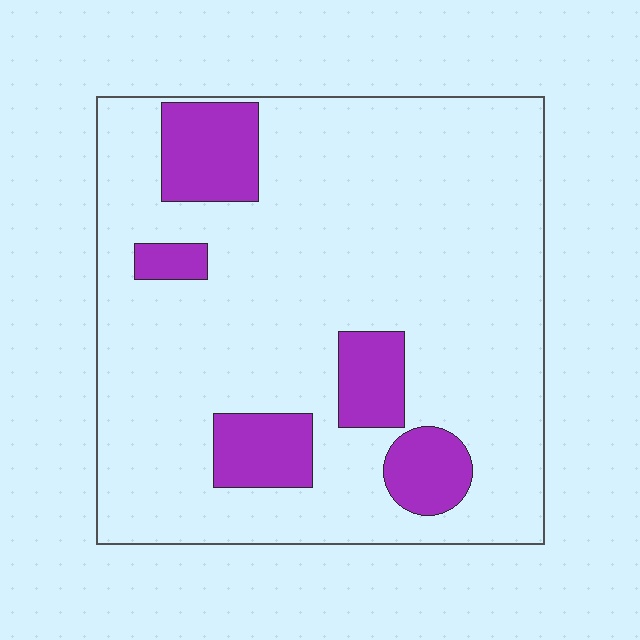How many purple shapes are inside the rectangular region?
5.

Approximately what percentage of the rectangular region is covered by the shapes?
Approximately 15%.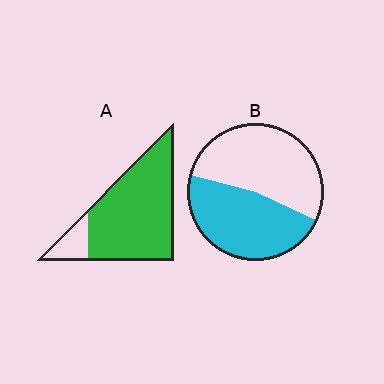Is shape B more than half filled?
Roughly half.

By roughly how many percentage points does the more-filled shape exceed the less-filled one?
By roughly 40 percentage points (A over B).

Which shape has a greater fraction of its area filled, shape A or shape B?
Shape A.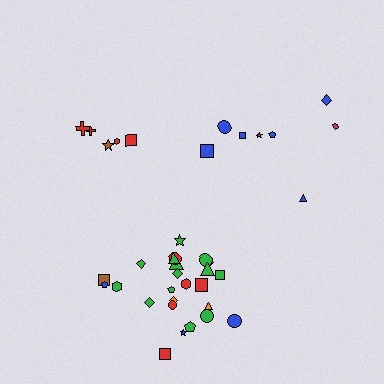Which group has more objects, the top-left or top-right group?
The top-right group.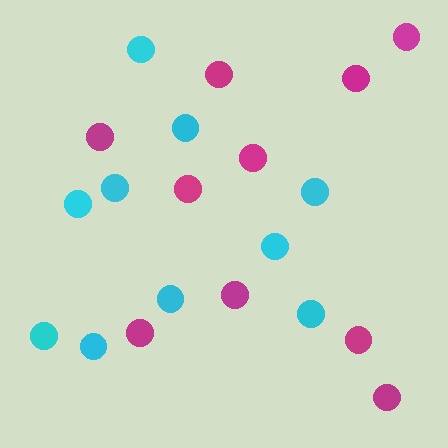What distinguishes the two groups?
There are 2 groups: one group of cyan circles (10) and one group of magenta circles (10).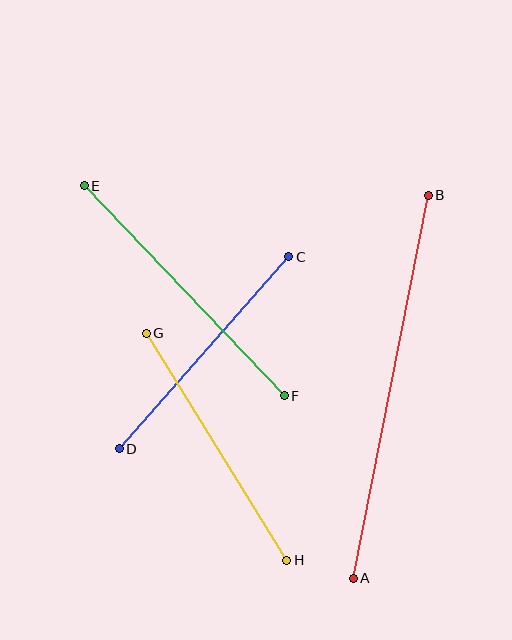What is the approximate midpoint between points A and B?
The midpoint is at approximately (391, 387) pixels.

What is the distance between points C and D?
The distance is approximately 257 pixels.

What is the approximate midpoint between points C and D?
The midpoint is at approximately (204, 353) pixels.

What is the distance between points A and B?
The distance is approximately 391 pixels.